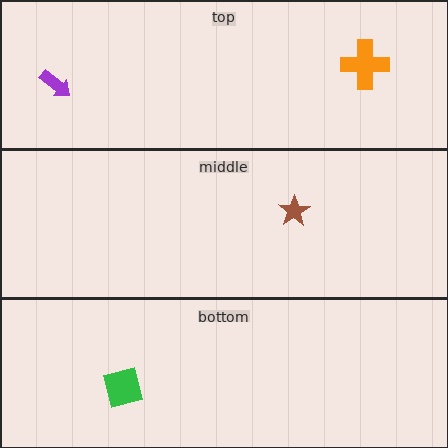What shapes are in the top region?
The orange cross, the purple arrow.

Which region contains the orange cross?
The top region.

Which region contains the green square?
The bottom region.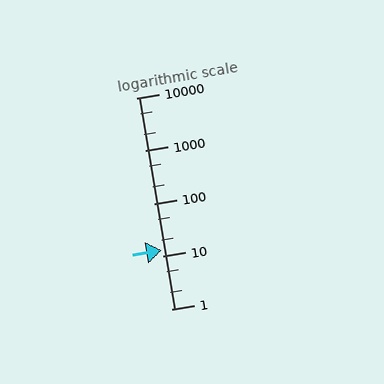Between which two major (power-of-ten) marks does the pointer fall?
The pointer is between 10 and 100.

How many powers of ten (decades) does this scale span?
The scale spans 4 decades, from 1 to 10000.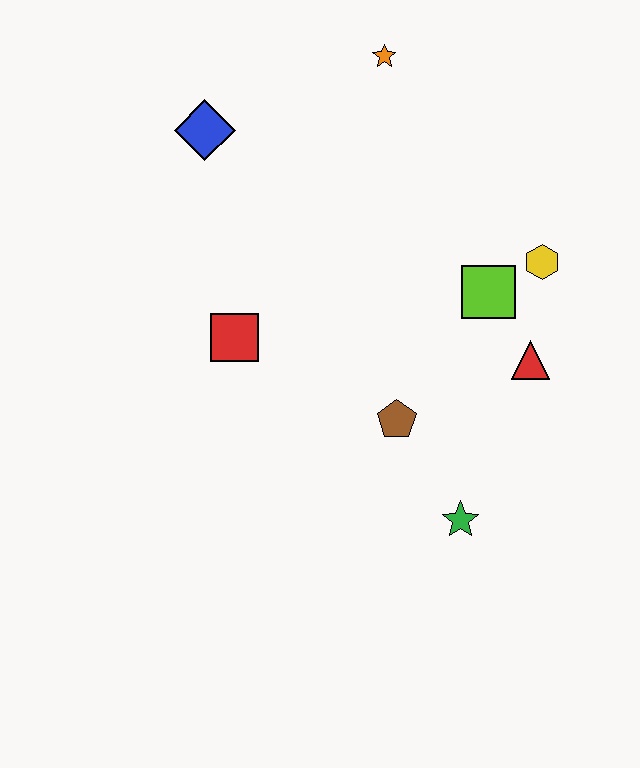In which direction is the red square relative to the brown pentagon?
The red square is to the left of the brown pentagon.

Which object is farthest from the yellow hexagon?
The blue diamond is farthest from the yellow hexagon.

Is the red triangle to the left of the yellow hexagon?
Yes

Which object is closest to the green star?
The brown pentagon is closest to the green star.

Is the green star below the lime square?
Yes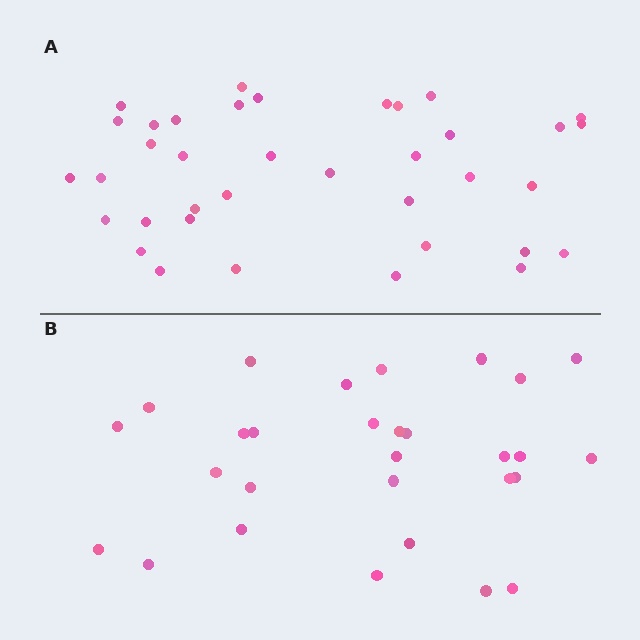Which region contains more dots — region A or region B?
Region A (the top region) has more dots.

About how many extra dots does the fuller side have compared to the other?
Region A has roughly 8 or so more dots than region B.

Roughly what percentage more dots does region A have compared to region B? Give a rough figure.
About 30% more.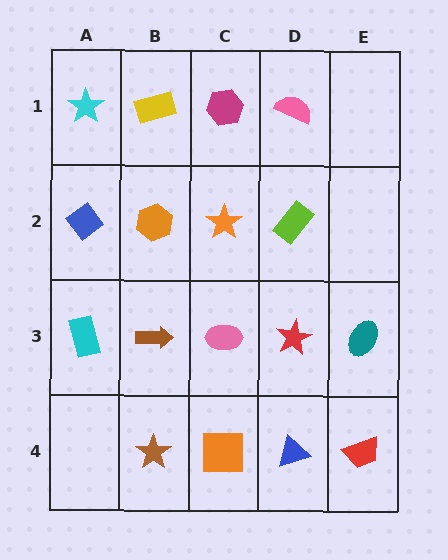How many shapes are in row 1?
4 shapes.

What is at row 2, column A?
A blue diamond.